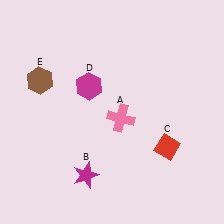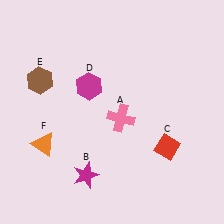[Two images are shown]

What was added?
An orange triangle (F) was added in Image 2.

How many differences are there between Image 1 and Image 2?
There is 1 difference between the two images.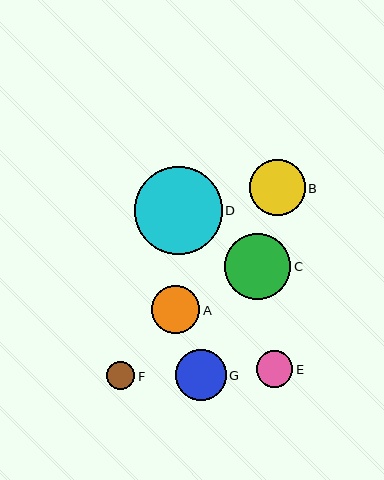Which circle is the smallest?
Circle F is the smallest with a size of approximately 28 pixels.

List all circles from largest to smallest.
From largest to smallest: D, C, B, G, A, E, F.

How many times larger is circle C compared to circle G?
Circle C is approximately 1.3 times the size of circle G.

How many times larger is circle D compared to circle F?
Circle D is approximately 3.1 times the size of circle F.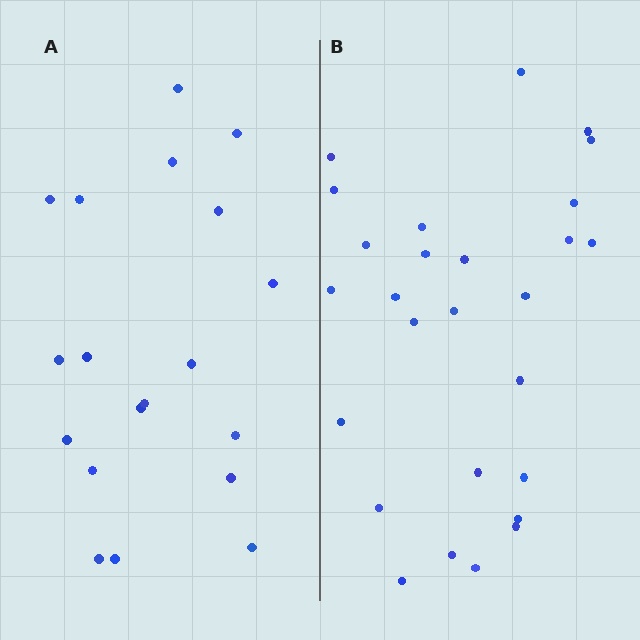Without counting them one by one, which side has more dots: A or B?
Region B (the right region) has more dots.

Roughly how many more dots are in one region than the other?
Region B has roughly 8 or so more dots than region A.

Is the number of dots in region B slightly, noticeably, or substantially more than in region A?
Region B has noticeably more, but not dramatically so. The ratio is roughly 1.4 to 1.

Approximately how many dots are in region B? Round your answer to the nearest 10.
About 30 dots. (The exact count is 27, which rounds to 30.)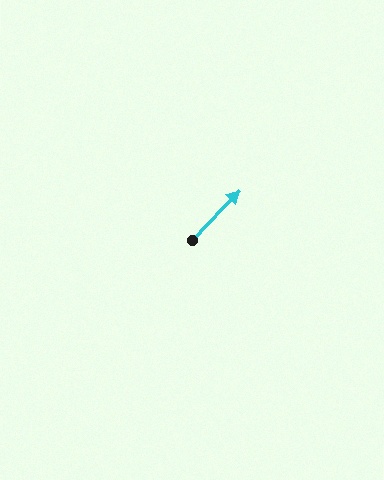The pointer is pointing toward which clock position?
Roughly 1 o'clock.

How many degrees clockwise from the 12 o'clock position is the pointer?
Approximately 43 degrees.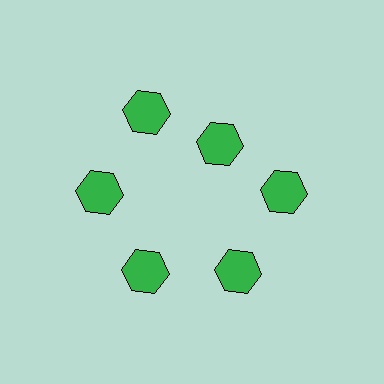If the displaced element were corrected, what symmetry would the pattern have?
It would have 6-fold rotational symmetry — the pattern would map onto itself every 60 degrees.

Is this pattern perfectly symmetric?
No. The 6 green hexagons are arranged in a ring, but one element near the 1 o'clock position is pulled inward toward the center, breaking the 6-fold rotational symmetry.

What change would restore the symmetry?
The symmetry would be restored by moving it outward, back onto the ring so that all 6 hexagons sit at equal angles and equal distance from the center.